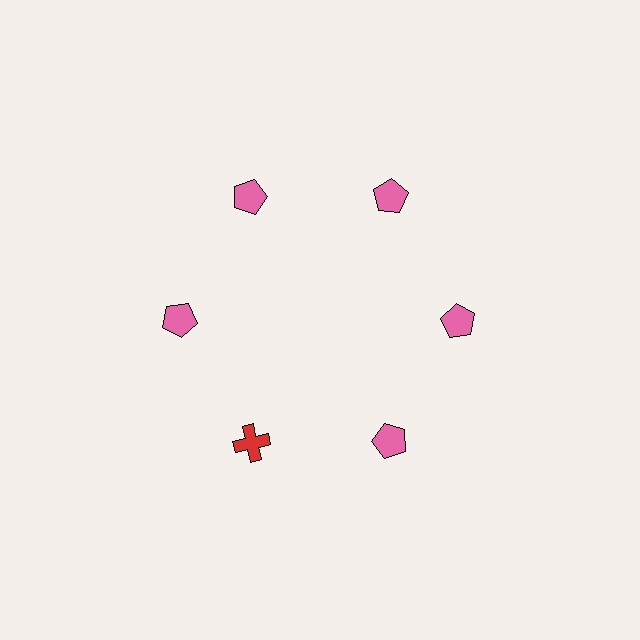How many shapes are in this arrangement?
There are 6 shapes arranged in a ring pattern.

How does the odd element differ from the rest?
It differs in both color (red instead of pink) and shape (cross instead of pentagon).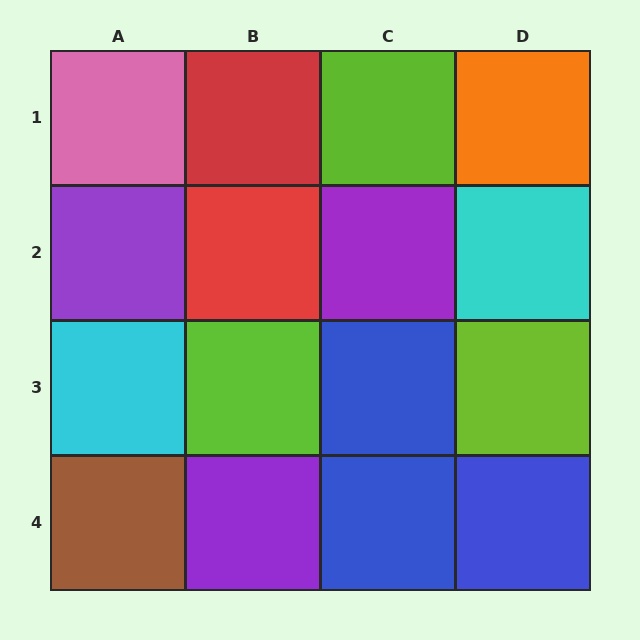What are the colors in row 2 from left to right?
Purple, red, purple, cyan.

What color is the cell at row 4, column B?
Purple.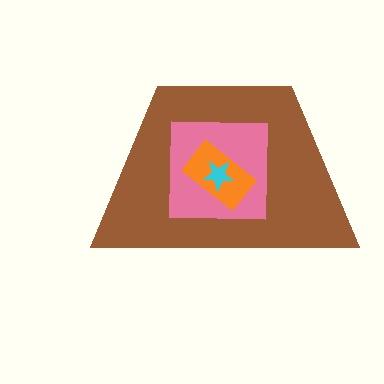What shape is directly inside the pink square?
The orange rectangle.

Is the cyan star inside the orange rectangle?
Yes.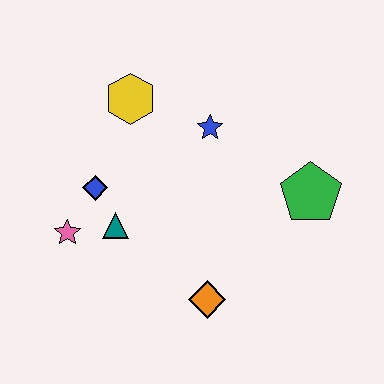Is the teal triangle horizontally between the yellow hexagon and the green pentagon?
No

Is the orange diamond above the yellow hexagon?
No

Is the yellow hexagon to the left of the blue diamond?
No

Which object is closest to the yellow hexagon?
The blue star is closest to the yellow hexagon.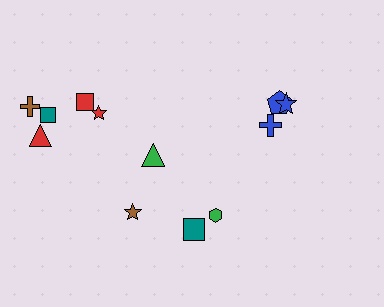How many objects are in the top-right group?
There are 3 objects.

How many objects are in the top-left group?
There are 5 objects.